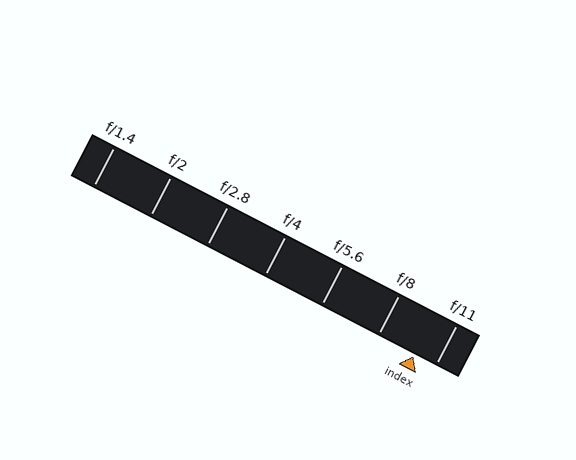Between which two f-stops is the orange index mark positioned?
The index mark is between f/8 and f/11.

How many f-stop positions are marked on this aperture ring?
There are 7 f-stop positions marked.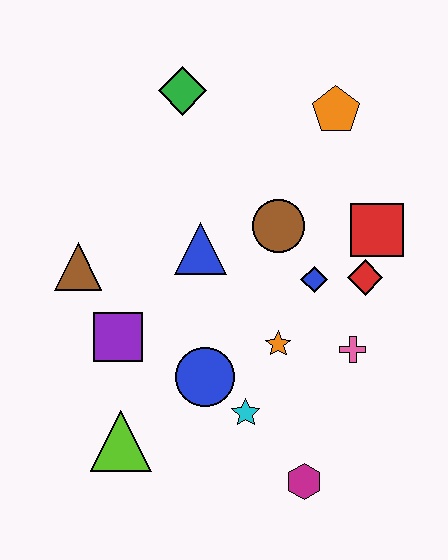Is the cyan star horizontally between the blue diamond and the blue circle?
Yes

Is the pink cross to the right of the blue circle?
Yes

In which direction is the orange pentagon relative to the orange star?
The orange pentagon is above the orange star.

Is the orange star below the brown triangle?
Yes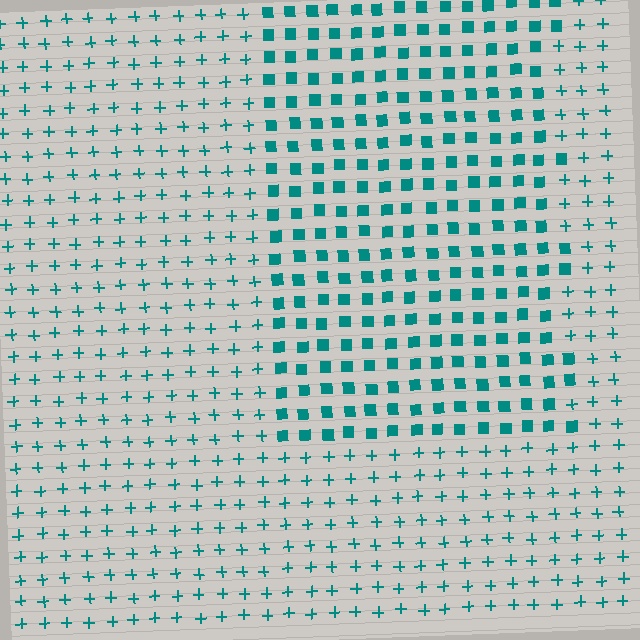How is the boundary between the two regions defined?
The boundary is defined by a change in element shape: squares inside vs. plus signs outside. All elements share the same color and spacing.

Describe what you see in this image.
The image is filled with small teal elements arranged in a uniform grid. A rectangle-shaped region contains squares, while the surrounding area contains plus signs. The boundary is defined purely by the change in element shape.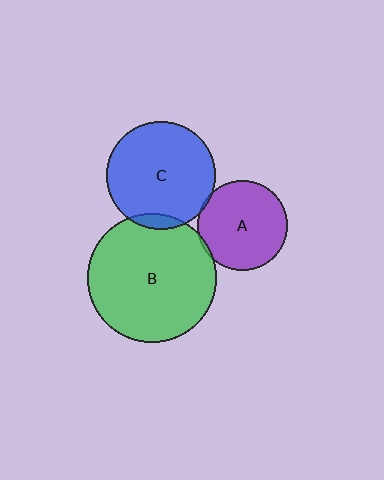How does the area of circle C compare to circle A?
Approximately 1.5 times.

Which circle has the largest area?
Circle B (green).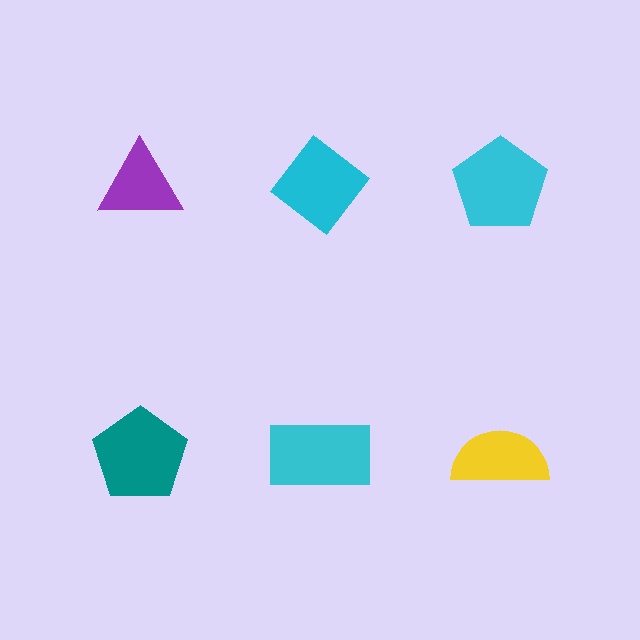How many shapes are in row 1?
3 shapes.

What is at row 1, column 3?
A cyan pentagon.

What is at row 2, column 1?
A teal pentagon.